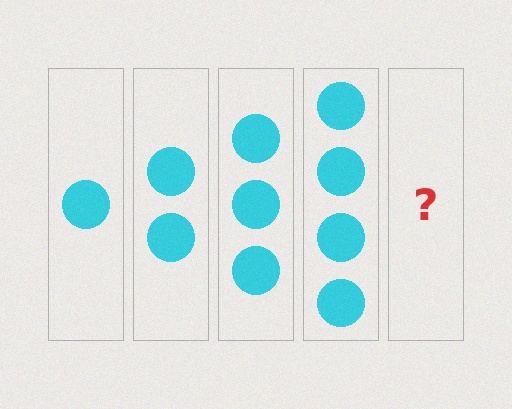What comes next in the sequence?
The next element should be 5 circles.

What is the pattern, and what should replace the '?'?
The pattern is that each step adds one more circle. The '?' should be 5 circles.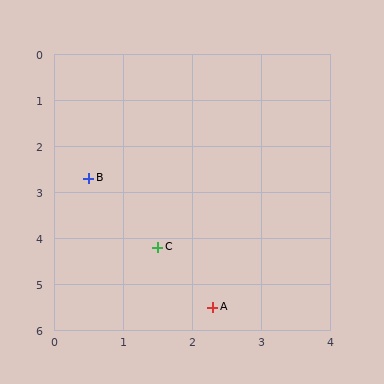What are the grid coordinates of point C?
Point C is at approximately (1.5, 4.2).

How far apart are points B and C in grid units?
Points B and C are about 1.8 grid units apart.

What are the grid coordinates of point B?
Point B is at approximately (0.5, 2.7).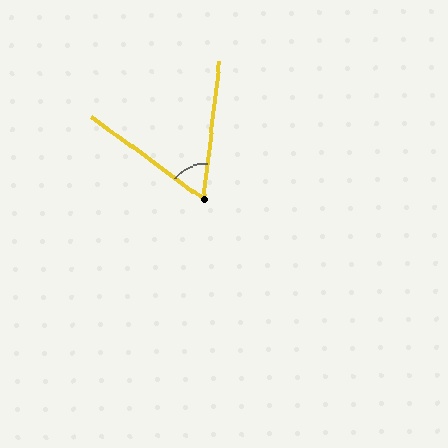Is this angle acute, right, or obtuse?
It is acute.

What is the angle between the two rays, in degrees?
Approximately 60 degrees.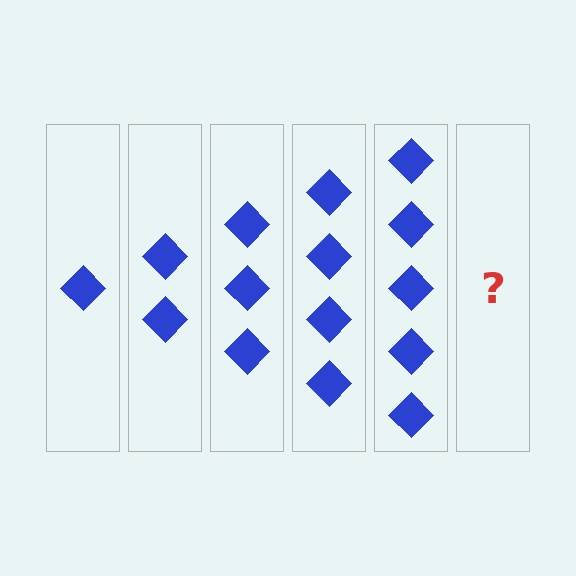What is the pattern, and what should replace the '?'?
The pattern is that each step adds one more diamond. The '?' should be 6 diamonds.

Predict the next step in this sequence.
The next step is 6 diamonds.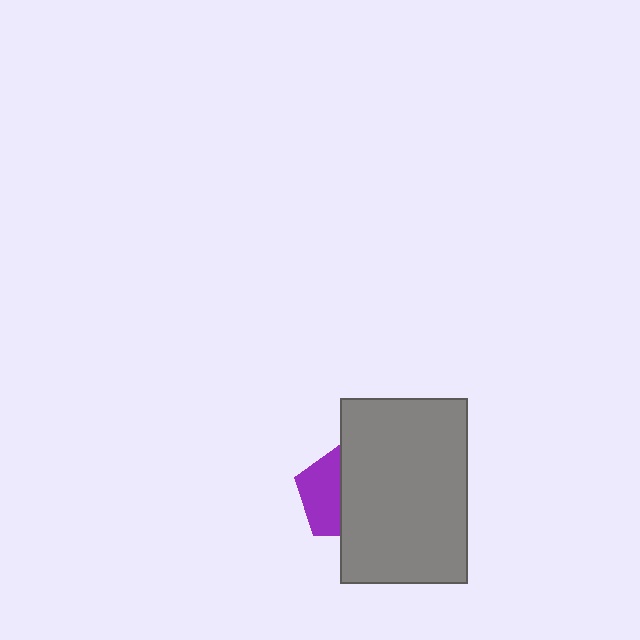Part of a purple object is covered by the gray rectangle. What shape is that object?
It is a pentagon.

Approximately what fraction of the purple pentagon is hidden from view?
Roughly 57% of the purple pentagon is hidden behind the gray rectangle.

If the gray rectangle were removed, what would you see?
You would see the complete purple pentagon.